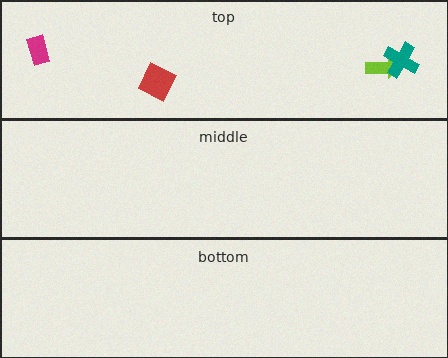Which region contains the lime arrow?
The top region.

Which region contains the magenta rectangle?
The top region.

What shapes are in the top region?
The magenta rectangle, the red diamond, the lime arrow, the teal cross.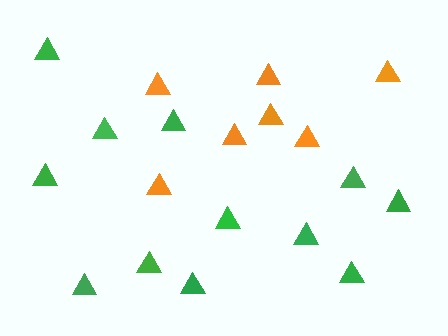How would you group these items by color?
There are 2 groups: one group of orange triangles (7) and one group of green triangles (12).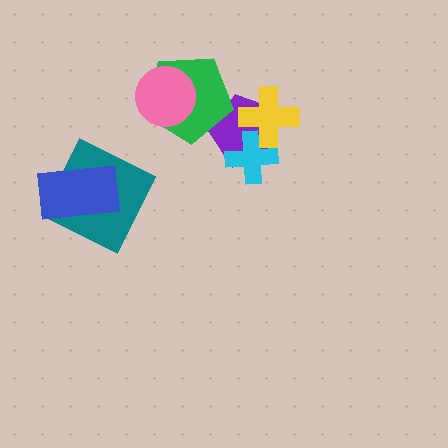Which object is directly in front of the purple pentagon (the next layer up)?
The green pentagon is directly in front of the purple pentagon.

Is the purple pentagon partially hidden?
Yes, it is partially covered by another shape.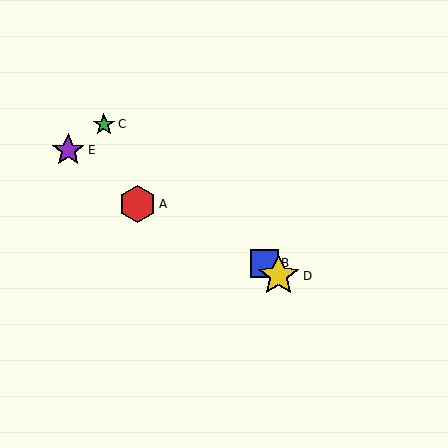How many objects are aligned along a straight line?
3 objects (B, C, D) are aligned along a straight line.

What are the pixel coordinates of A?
Object A is at (137, 204).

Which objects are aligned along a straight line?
Objects B, C, D are aligned along a straight line.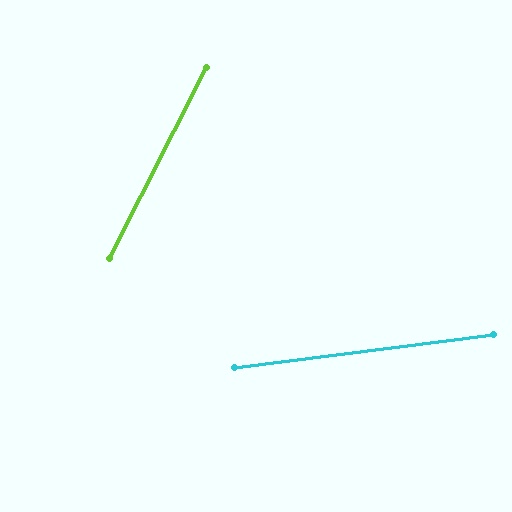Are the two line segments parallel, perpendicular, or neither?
Neither parallel nor perpendicular — they differ by about 56°.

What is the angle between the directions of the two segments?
Approximately 56 degrees.